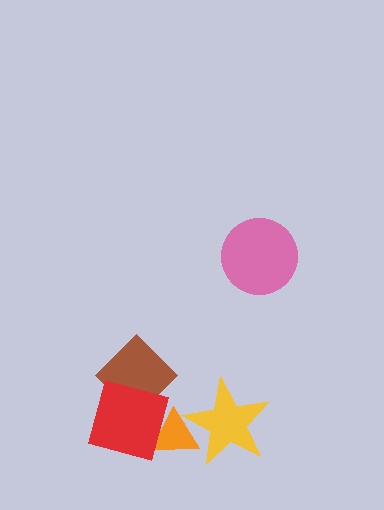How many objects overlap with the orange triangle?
2 objects overlap with the orange triangle.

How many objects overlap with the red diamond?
2 objects overlap with the red diamond.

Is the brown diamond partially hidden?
Yes, it is partially covered by another shape.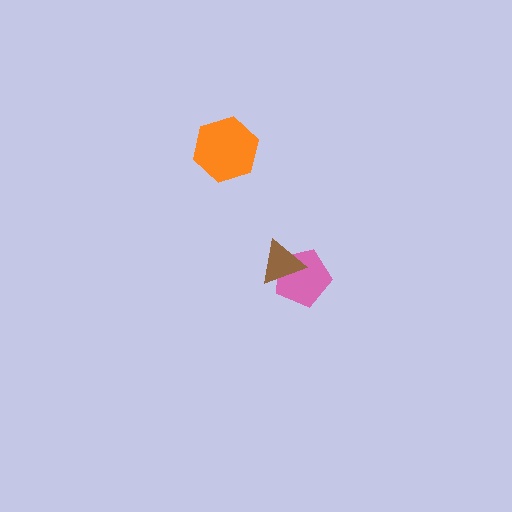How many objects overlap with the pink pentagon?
1 object overlaps with the pink pentagon.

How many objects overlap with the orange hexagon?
0 objects overlap with the orange hexagon.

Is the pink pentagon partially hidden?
Yes, it is partially covered by another shape.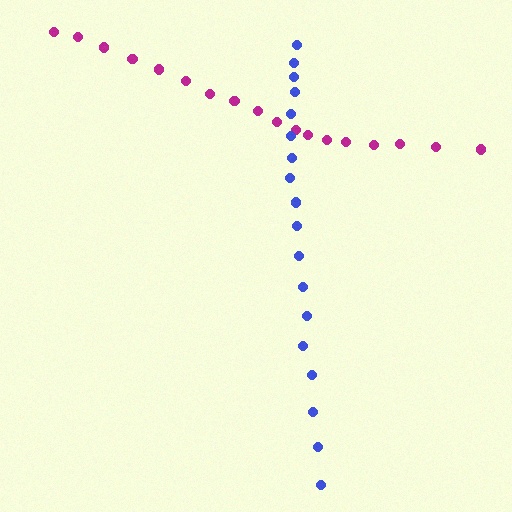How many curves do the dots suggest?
There are 2 distinct paths.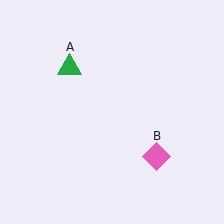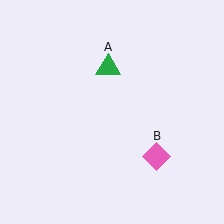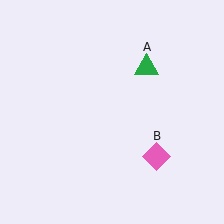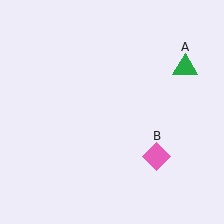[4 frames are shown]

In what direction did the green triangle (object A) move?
The green triangle (object A) moved right.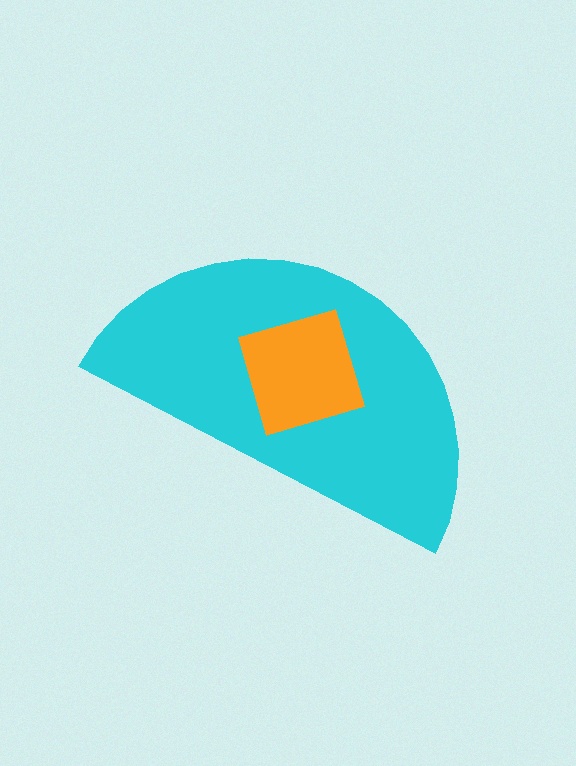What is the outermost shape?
The cyan semicircle.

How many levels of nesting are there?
2.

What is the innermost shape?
The orange diamond.